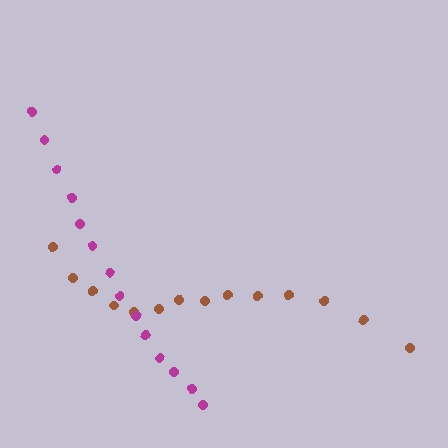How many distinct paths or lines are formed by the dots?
There are 2 distinct paths.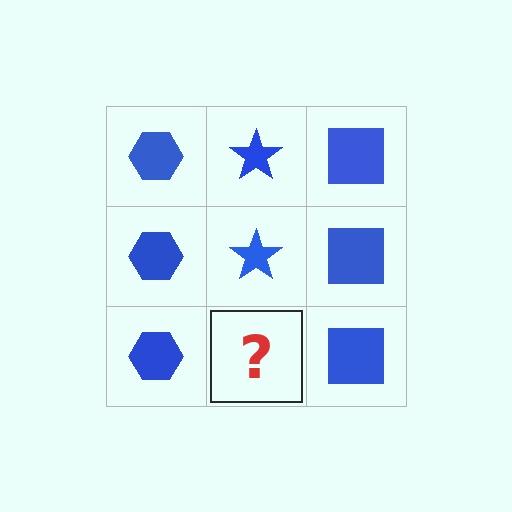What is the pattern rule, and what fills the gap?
The rule is that each column has a consistent shape. The gap should be filled with a blue star.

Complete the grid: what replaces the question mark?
The question mark should be replaced with a blue star.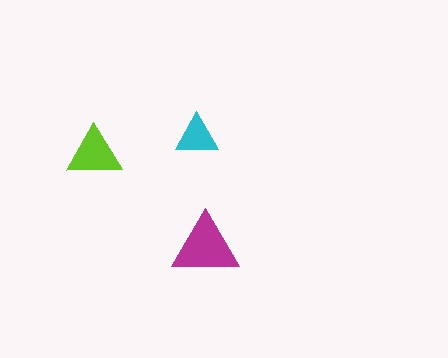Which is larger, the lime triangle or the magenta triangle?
The magenta one.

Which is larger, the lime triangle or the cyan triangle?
The lime one.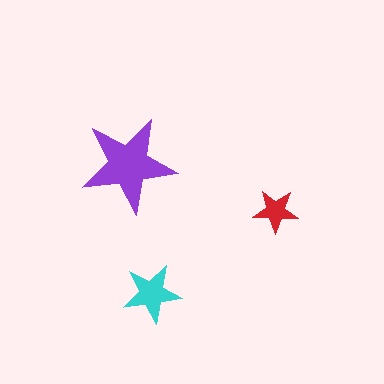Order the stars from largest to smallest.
the purple one, the cyan one, the red one.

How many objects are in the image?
There are 3 objects in the image.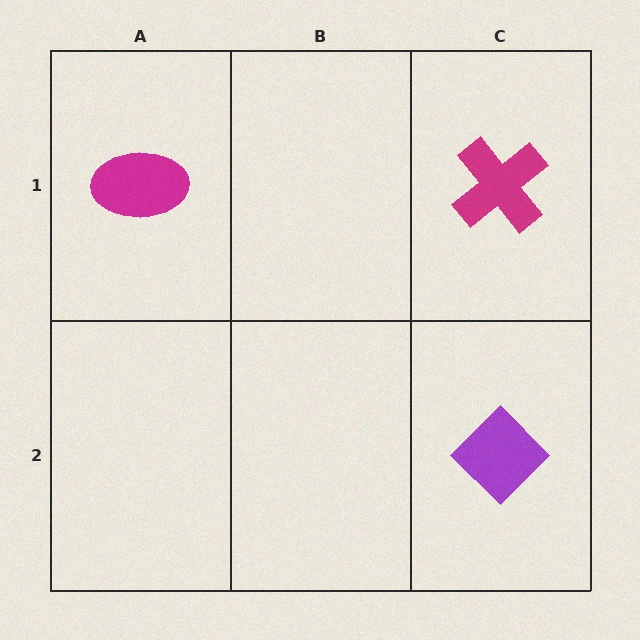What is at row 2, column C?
A purple diamond.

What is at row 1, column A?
A magenta ellipse.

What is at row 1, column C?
A magenta cross.